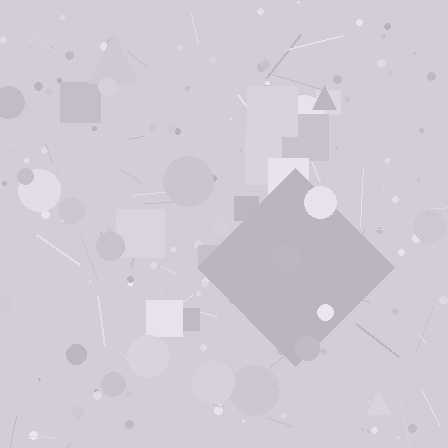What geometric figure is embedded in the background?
A diamond is embedded in the background.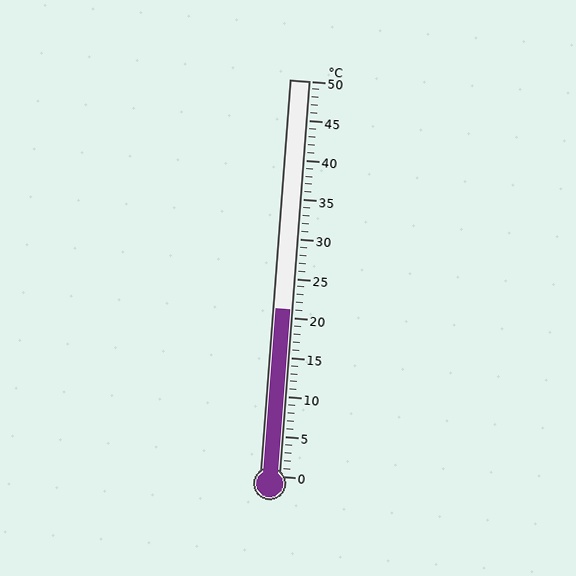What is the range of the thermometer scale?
The thermometer scale ranges from 0°C to 50°C.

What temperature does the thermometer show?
The thermometer shows approximately 21°C.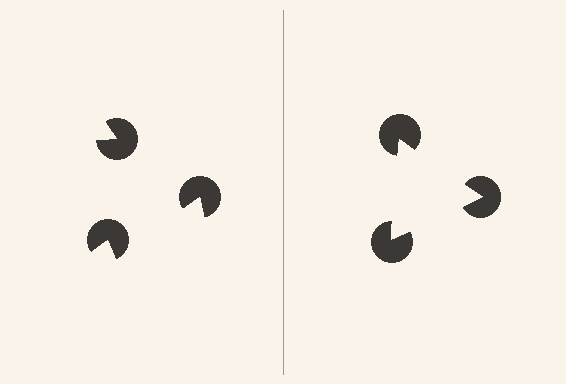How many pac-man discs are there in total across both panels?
6 — 3 on each side.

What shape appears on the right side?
An illusory triangle.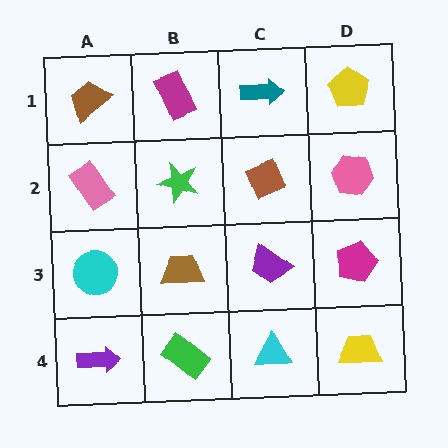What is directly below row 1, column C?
A brown diamond.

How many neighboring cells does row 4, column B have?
3.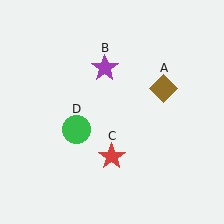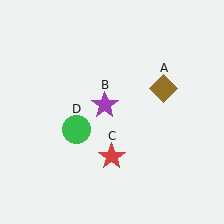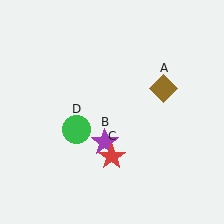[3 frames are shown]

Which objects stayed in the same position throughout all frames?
Brown diamond (object A) and red star (object C) and green circle (object D) remained stationary.